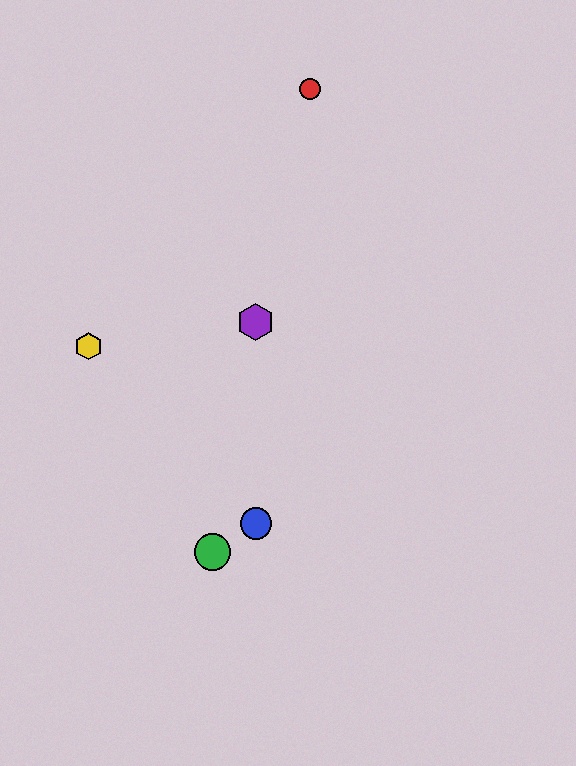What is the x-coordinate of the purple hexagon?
The purple hexagon is at x≈256.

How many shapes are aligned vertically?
2 shapes (the blue circle, the purple hexagon) are aligned vertically.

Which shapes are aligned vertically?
The blue circle, the purple hexagon are aligned vertically.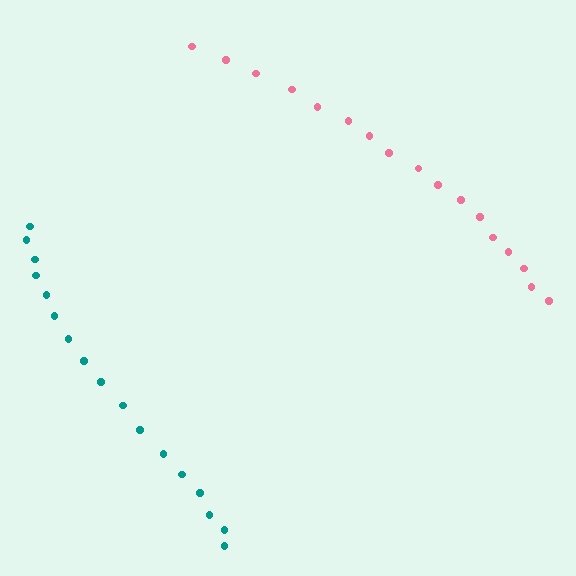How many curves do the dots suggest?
There are 2 distinct paths.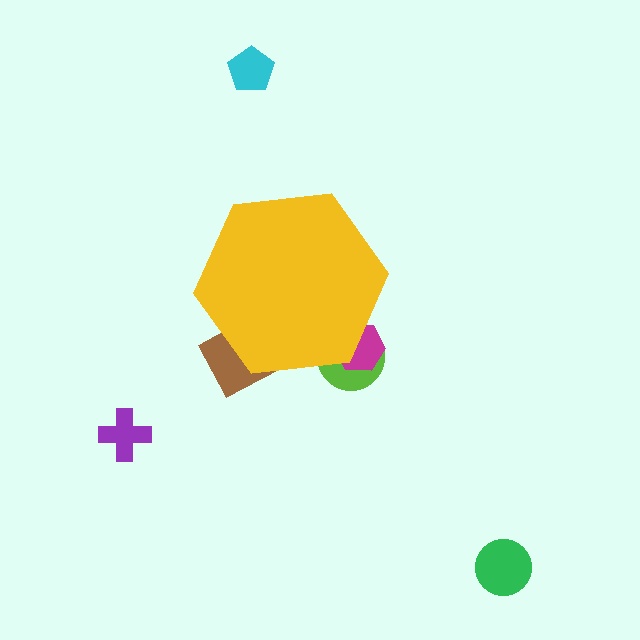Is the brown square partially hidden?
Yes, the brown square is partially hidden behind the yellow hexagon.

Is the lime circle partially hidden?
Yes, the lime circle is partially hidden behind the yellow hexagon.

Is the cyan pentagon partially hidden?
No, the cyan pentagon is fully visible.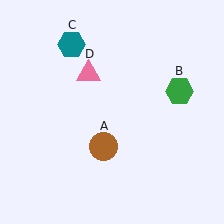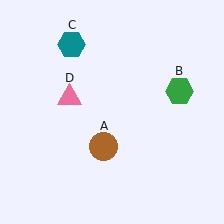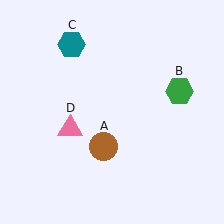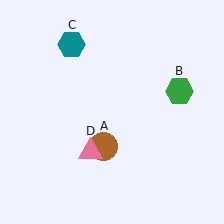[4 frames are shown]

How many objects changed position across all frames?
1 object changed position: pink triangle (object D).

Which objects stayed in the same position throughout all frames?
Brown circle (object A) and green hexagon (object B) and teal hexagon (object C) remained stationary.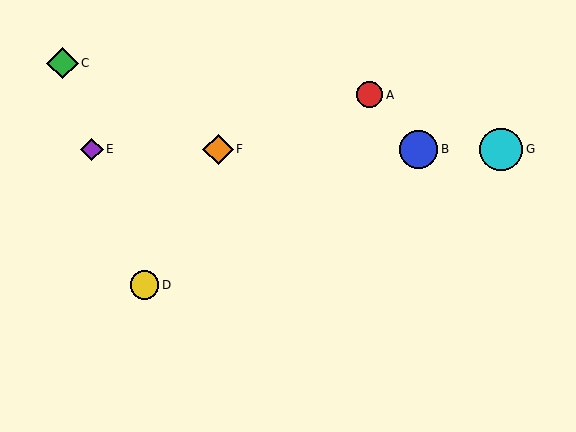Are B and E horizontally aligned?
Yes, both are at y≈149.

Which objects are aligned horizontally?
Objects B, E, F, G are aligned horizontally.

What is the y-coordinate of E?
Object E is at y≈149.